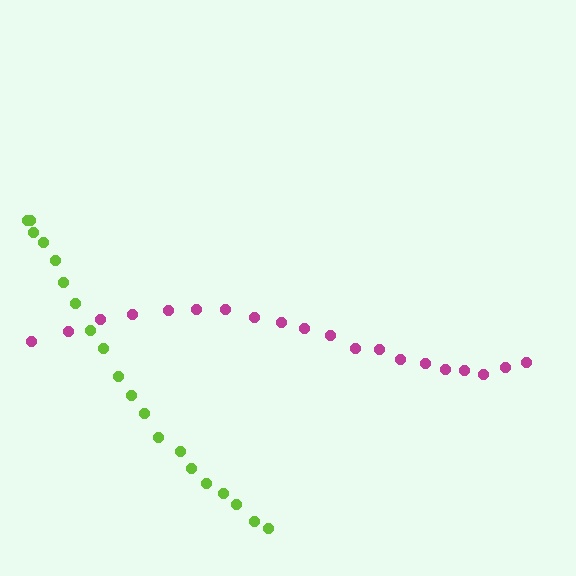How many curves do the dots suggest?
There are 2 distinct paths.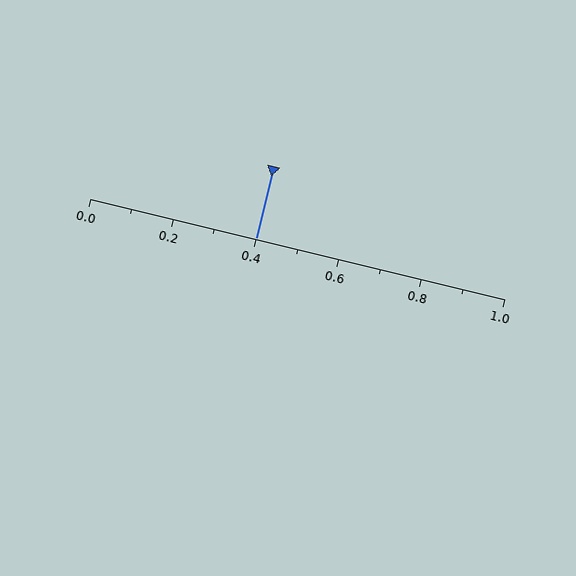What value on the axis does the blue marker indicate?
The marker indicates approximately 0.4.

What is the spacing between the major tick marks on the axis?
The major ticks are spaced 0.2 apart.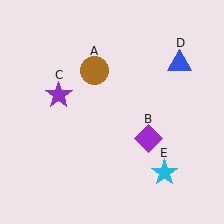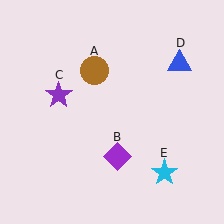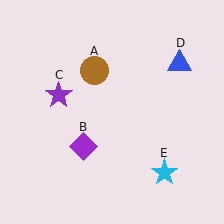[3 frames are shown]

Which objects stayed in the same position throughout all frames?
Brown circle (object A) and purple star (object C) and blue triangle (object D) and cyan star (object E) remained stationary.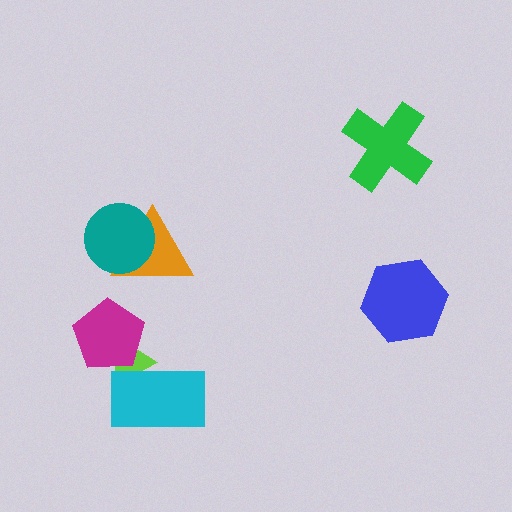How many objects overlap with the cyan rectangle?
1 object overlaps with the cyan rectangle.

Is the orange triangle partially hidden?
Yes, it is partially covered by another shape.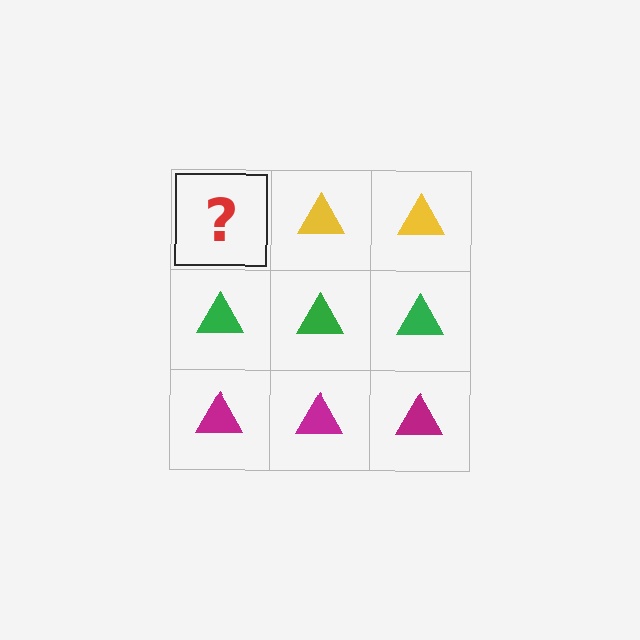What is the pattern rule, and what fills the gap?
The rule is that each row has a consistent color. The gap should be filled with a yellow triangle.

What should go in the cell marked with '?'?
The missing cell should contain a yellow triangle.